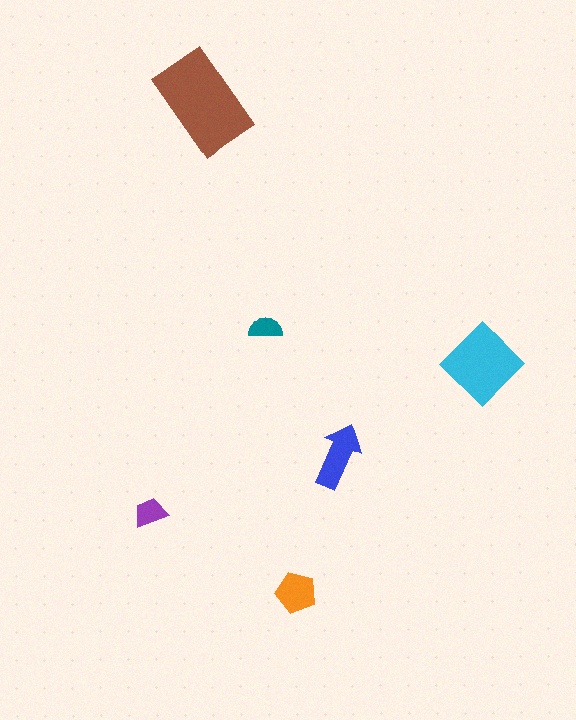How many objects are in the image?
There are 6 objects in the image.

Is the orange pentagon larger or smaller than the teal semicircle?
Larger.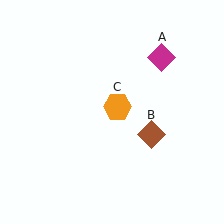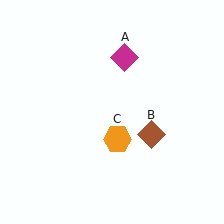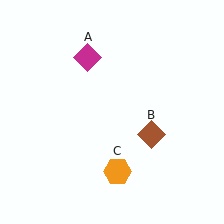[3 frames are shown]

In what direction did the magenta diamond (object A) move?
The magenta diamond (object A) moved left.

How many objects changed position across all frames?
2 objects changed position: magenta diamond (object A), orange hexagon (object C).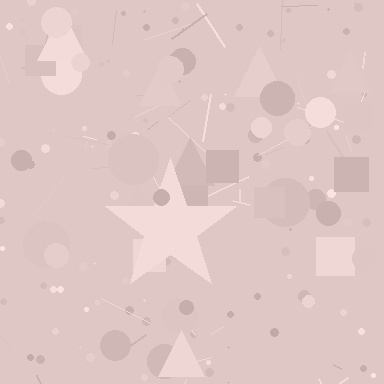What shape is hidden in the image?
A star is hidden in the image.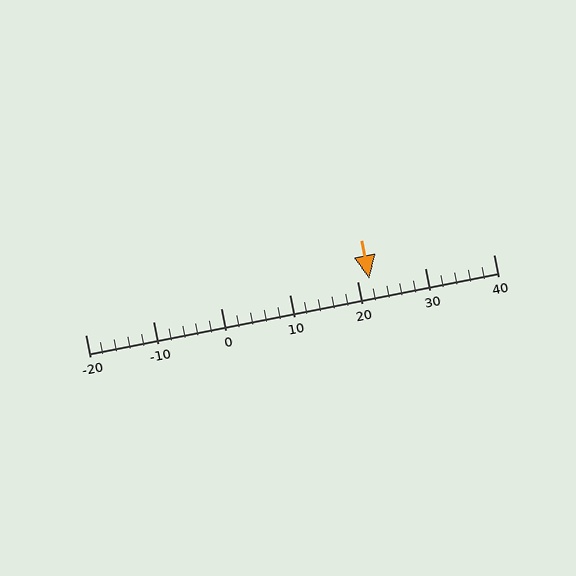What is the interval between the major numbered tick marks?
The major tick marks are spaced 10 units apart.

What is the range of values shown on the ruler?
The ruler shows values from -20 to 40.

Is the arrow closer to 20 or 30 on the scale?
The arrow is closer to 20.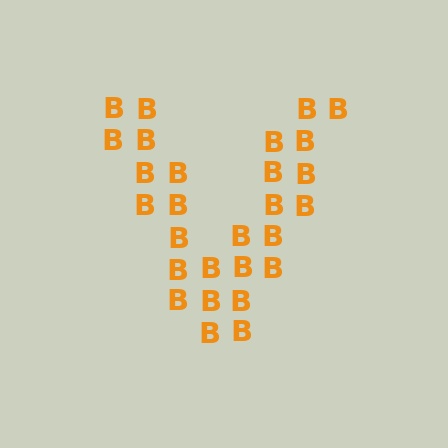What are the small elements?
The small elements are letter B's.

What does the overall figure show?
The overall figure shows the letter V.